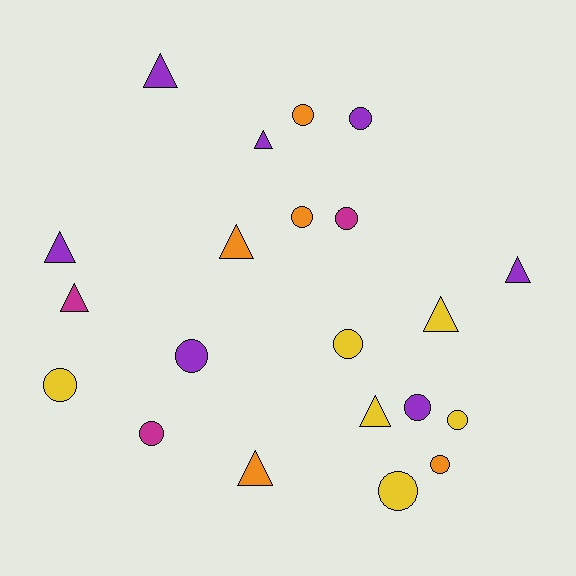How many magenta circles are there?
There are 2 magenta circles.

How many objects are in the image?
There are 21 objects.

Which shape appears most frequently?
Circle, with 12 objects.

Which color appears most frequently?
Purple, with 7 objects.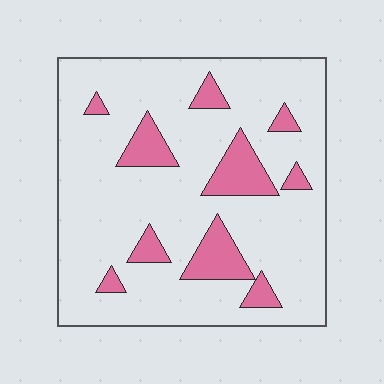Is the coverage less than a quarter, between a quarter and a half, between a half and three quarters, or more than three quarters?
Less than a quarter.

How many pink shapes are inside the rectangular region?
10.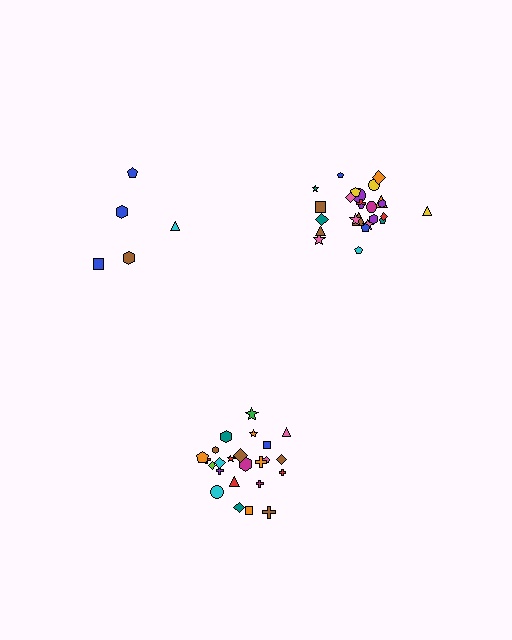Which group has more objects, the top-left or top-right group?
The top-right group.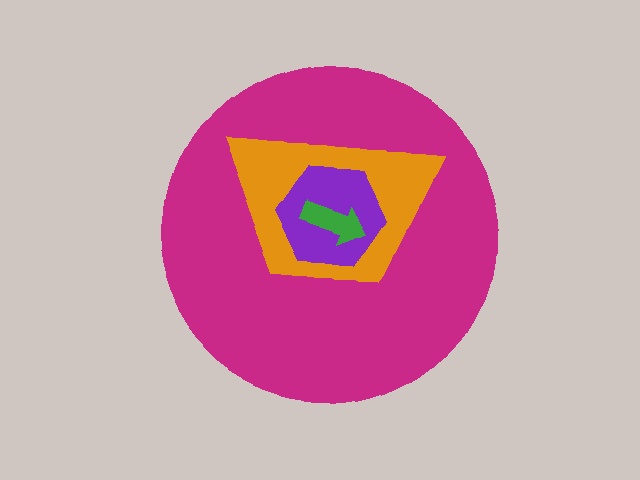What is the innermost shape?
The green arrow.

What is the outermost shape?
The magenta circle.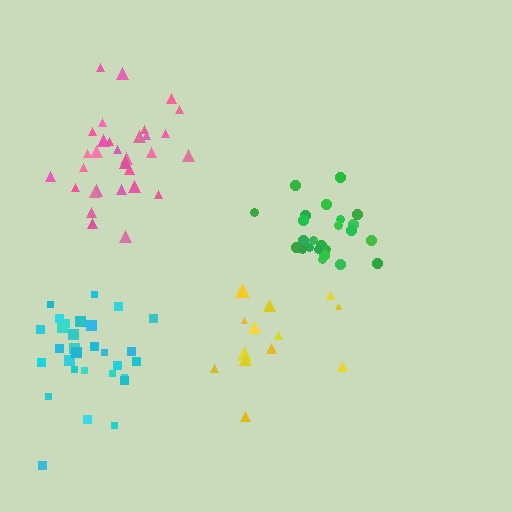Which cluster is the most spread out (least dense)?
Yellow.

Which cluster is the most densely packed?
Green.